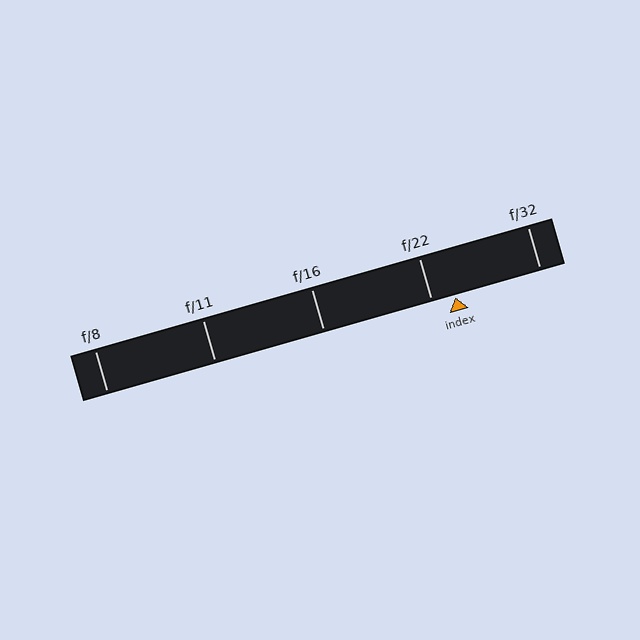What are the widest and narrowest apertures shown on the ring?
The widest aperture shown is f/8 and the narrowest is f/32.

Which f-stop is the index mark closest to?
The index mark is closest to f/22.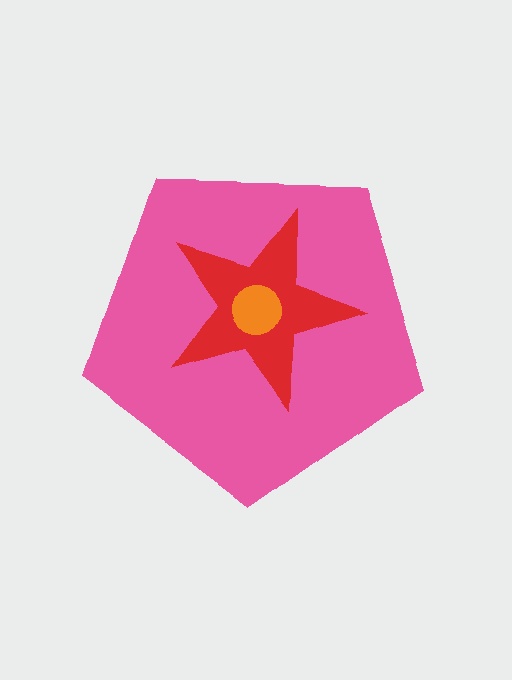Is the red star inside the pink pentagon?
Yes.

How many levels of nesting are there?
3.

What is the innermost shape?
The orange circle.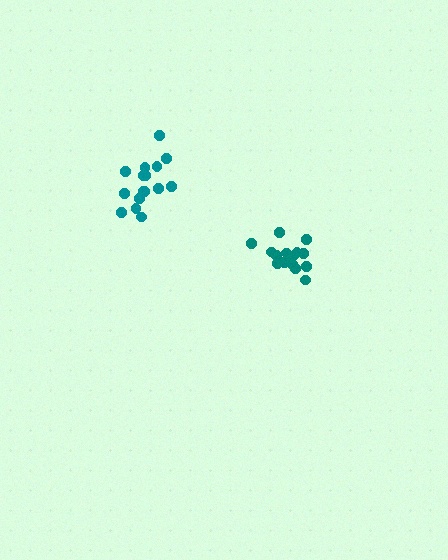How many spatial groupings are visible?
There are 2 spatial groupings.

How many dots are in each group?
Group 1: 16 dots, Group 2: 16 dots (32 total).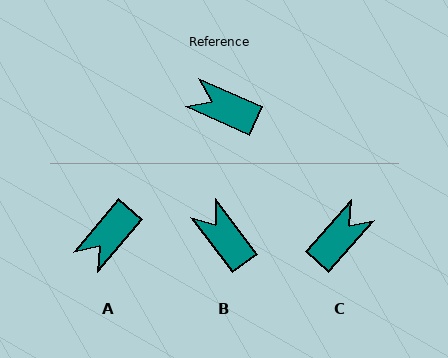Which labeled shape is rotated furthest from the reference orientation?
C, about 107 degrees away.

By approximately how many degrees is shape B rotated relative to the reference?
Approximately 29 degrees clockwise.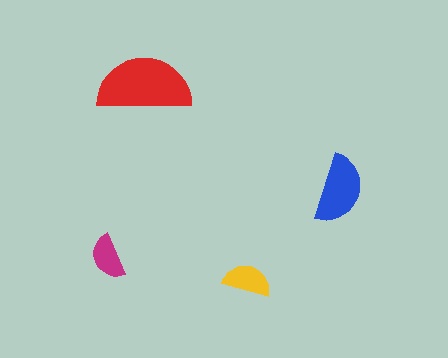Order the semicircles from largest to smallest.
the red one, the blue one, the yellow one, the magenta one.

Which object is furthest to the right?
The blue semicircle is rightmost.